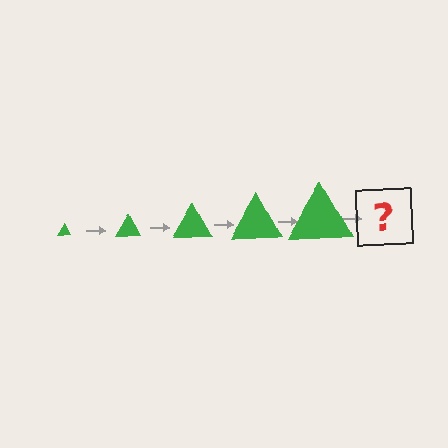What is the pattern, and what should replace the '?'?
The pattern is that the triangle gets progressively larger each step. The '?' should be a green triangle, larger than the previous one.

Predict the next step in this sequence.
The next step is a green triangle, larger than the previous one.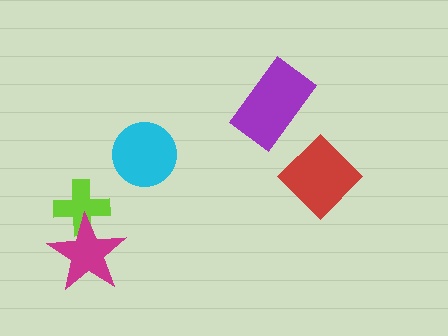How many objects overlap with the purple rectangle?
0 objects overlap with the purple rectangle.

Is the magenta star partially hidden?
No, no other shape covers it.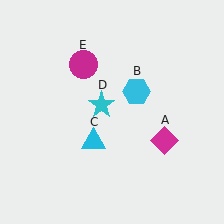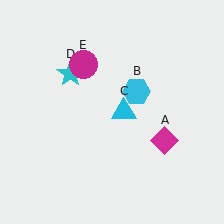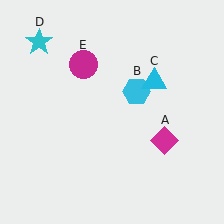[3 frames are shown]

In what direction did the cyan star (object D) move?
The cyan star (object D) moved up and to the left.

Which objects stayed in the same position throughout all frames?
Magenta diamond (object A) and cyan hexagon (object B) and magenta circle (object E) remained stationary.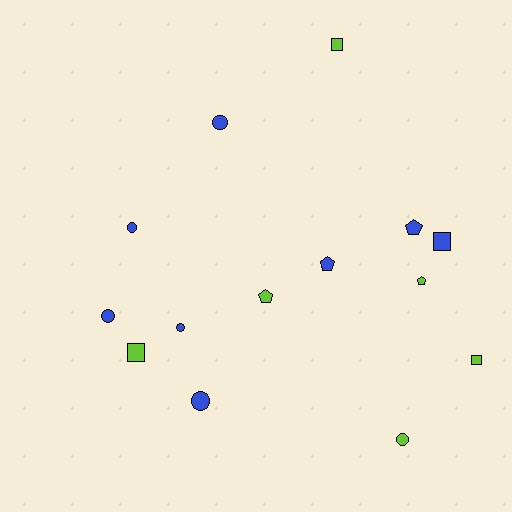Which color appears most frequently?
Blue, with 8 objects.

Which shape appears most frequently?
Circle, with 6 objects.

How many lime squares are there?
There are 3 lime squares.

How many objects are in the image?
There are 14 objects.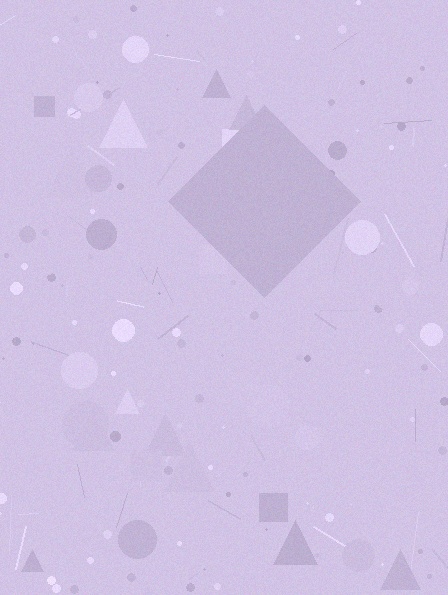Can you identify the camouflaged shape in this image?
The camouflaged shape is a diamond.